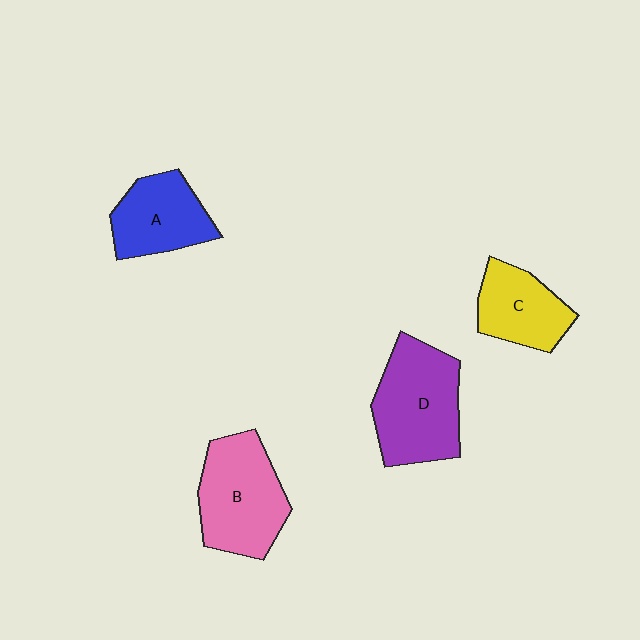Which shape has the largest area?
Shape D (purple).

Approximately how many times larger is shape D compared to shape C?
Approximately 1.5 times.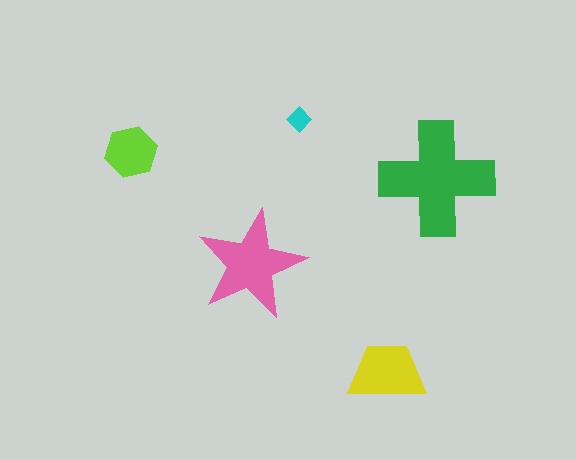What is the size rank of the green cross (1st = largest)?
1st.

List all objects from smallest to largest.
The cyan diamond, the lime hexagon, the yellow trapezoid, the pink star, the green cross.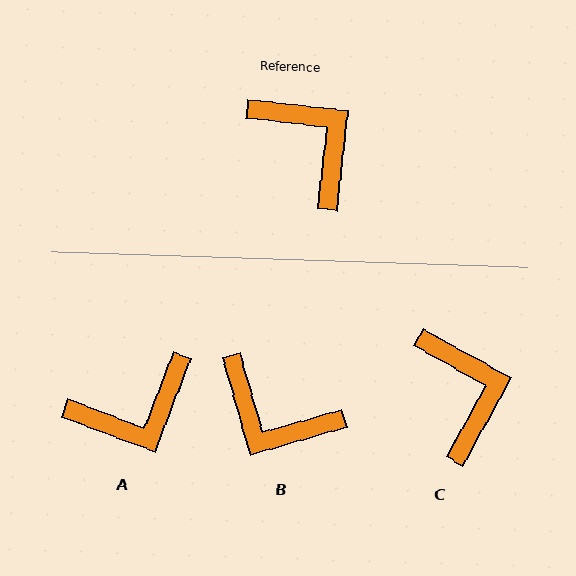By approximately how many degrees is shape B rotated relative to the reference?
Approximately 158 degrees clockwise.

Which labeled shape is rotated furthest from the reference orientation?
B, about 158 degrees away.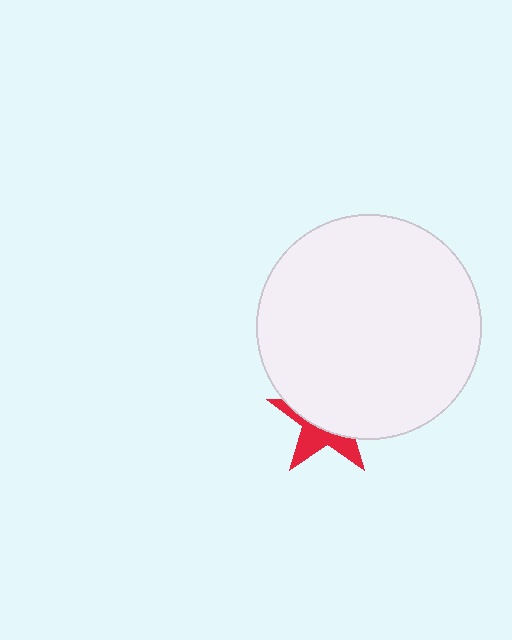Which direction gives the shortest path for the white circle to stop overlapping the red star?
Moving up gives the shortest separation.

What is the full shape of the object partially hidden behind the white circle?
The partially hidden object is a red star.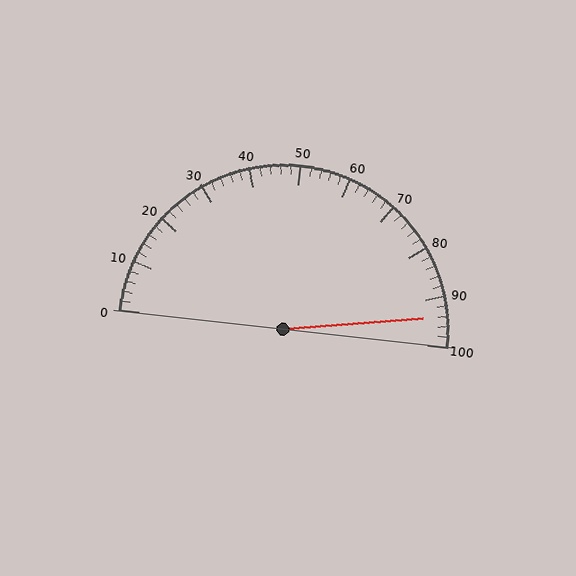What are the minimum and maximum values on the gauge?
The gauge ranges from 0 to 100.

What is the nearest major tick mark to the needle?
The nearest major tick mark is 90.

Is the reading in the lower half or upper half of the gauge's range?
The reading is in the upper half of the range (0 to 100).